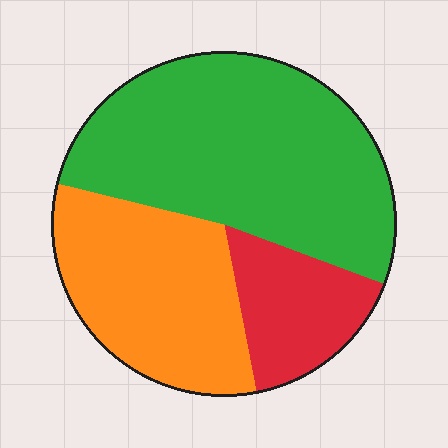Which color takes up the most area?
Green, at roughly 50%.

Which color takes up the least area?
Red, at roughly 15%.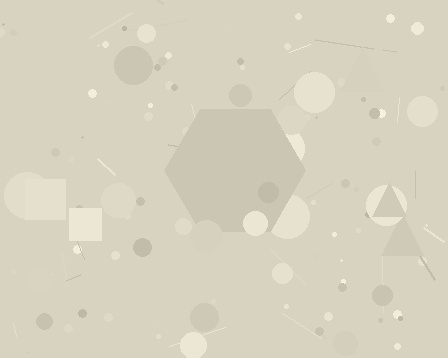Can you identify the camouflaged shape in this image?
The camouflaged shape is a hexagon.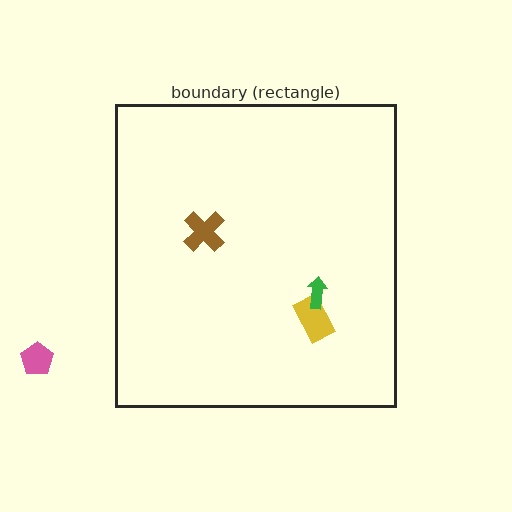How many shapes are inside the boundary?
3 inside, 1 outside.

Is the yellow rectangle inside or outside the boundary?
Inside.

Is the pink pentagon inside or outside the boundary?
Outside.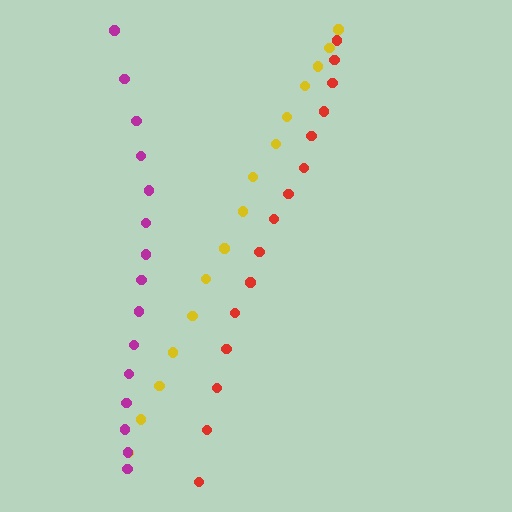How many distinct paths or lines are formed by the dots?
There are 3 distinct paths.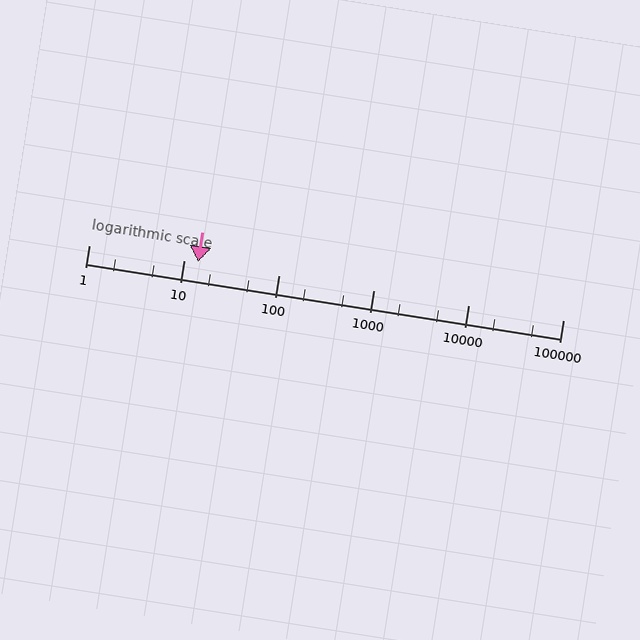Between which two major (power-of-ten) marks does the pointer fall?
The pointer is between 10 and 100.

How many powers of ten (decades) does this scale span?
The scale spans 5 decades, from 1 to 100000.